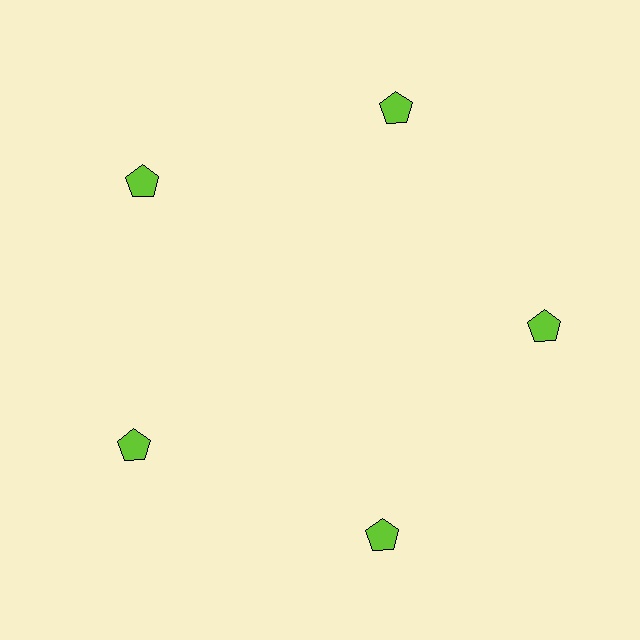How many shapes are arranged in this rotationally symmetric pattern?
There are 5 shapes, arranged in 5 groups of 1.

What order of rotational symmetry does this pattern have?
This pattern has 5-fold rotational symmetry.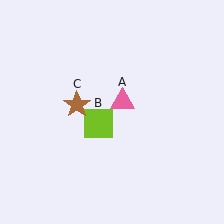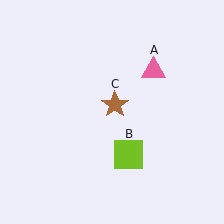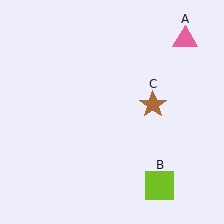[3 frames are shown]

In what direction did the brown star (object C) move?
The brown star (object C) moved right.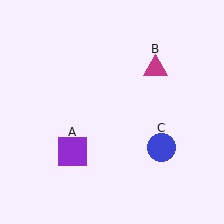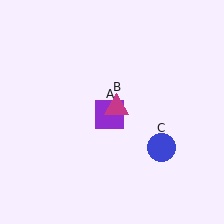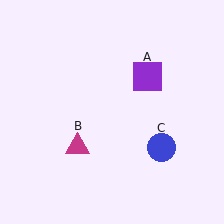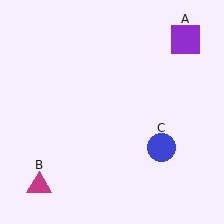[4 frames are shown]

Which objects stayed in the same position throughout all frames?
Blue circle (object C) remained stationary.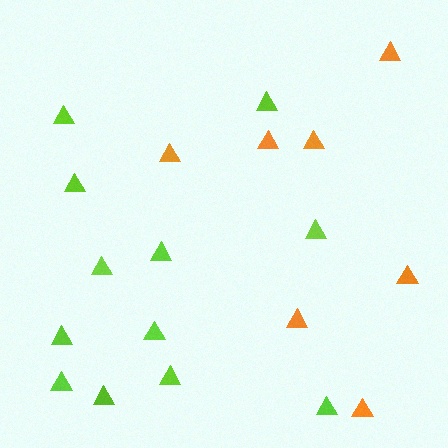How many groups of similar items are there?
There are 2 groups: one group of lime triangles (12) and one group of orange triangles (7).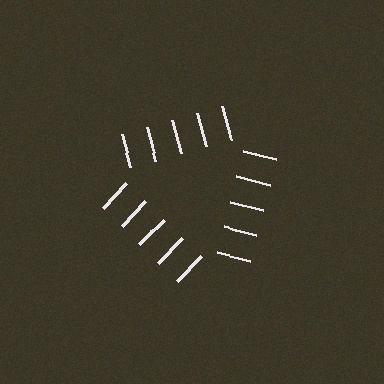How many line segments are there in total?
15 — 5 along each of the 3 edges.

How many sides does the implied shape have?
3 sides — the line-ends trace a triangle.